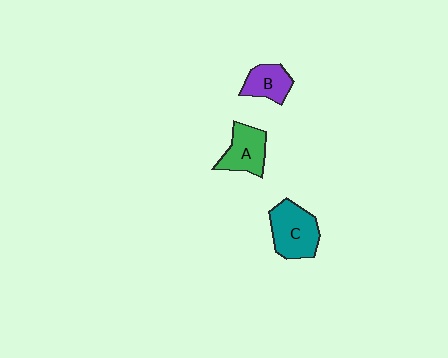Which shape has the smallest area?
Shape B (purple).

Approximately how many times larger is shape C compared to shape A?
Approximately 1.3 times.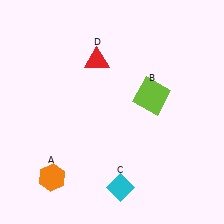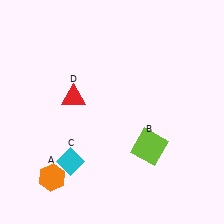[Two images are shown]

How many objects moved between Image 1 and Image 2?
3 objects moved between the two images.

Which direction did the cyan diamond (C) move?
The cyan diamond (C) moved left.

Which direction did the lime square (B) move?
The lime square (B) moved down.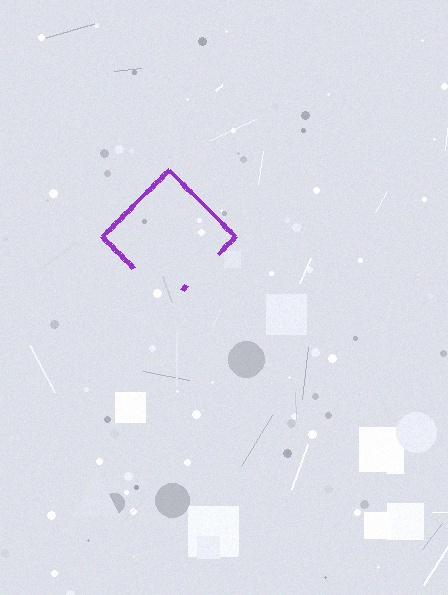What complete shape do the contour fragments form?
The contour fragments form a diamond.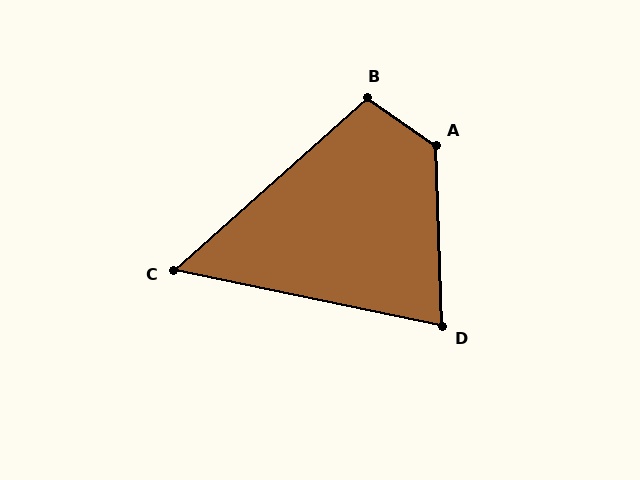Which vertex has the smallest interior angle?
C, at approximately 53 degrees.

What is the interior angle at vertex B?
Approximately 104 degrees (obtuse).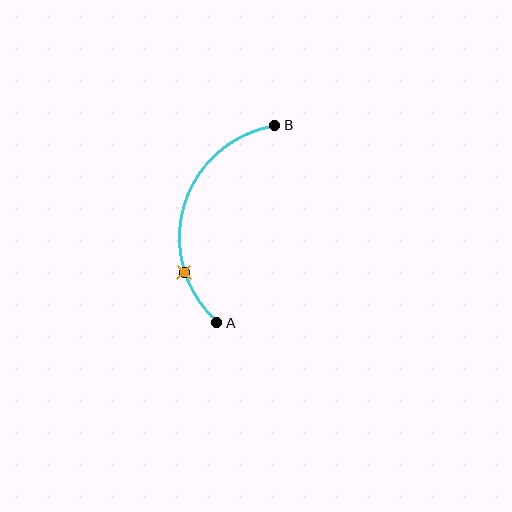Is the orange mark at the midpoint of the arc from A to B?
No. The orange mark lies on the arc but is closer to endpoint A. The arc midpoint would be at the point on the curve equidistant along the arc from both A and B.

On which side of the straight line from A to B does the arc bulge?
The arc bulges to the left of the straight line connecting A and B.